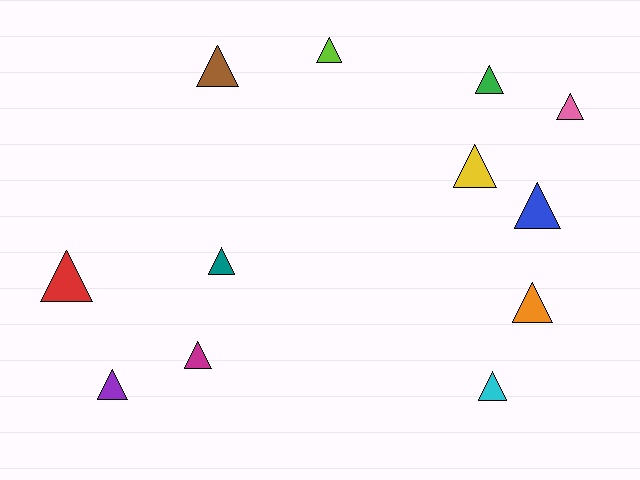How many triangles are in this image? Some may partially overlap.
There are 12 triangles.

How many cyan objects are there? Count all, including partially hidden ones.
There is 1 cyan object.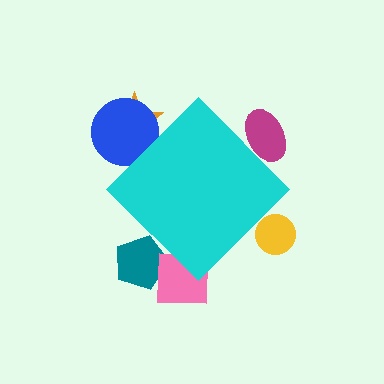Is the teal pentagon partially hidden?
Yes, the teal pentagon is partially hidden behind the cyan diamond.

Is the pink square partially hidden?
Yes, the pink square is partially hidden behind the cyan diamond.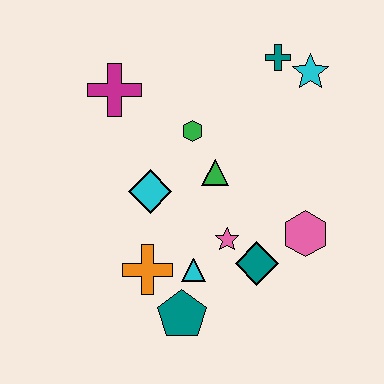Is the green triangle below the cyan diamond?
No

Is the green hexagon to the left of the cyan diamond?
No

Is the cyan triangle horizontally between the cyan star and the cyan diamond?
Yes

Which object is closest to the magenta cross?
The green hexagon is closest to the magenta cross.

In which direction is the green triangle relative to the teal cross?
The green triangle is below the teal cross.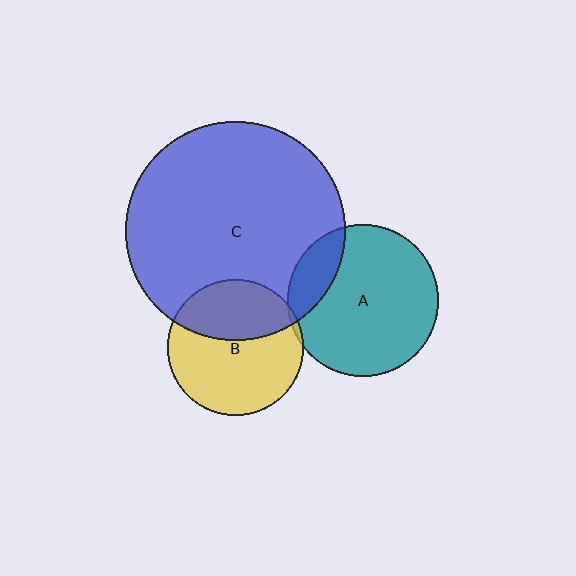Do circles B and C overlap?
Yes.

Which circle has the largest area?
Circle C (blue).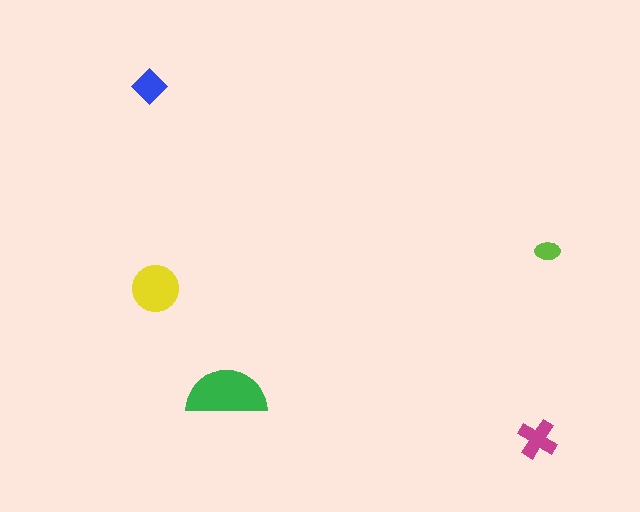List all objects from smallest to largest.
The lime ellipse, the blue diamond, the magenta cross, the yellow circle, the green semicircle.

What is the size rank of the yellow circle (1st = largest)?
2nd.